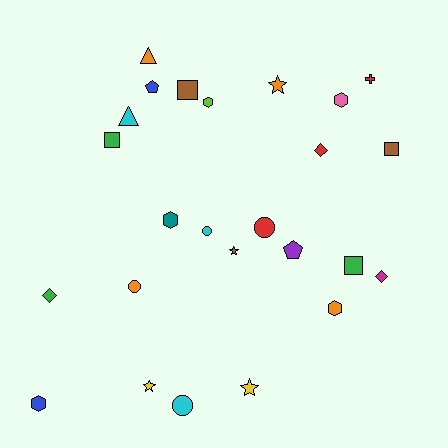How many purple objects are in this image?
There is 1 purple object.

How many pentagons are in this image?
There are 2 pentagons.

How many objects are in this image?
There are 25 objects.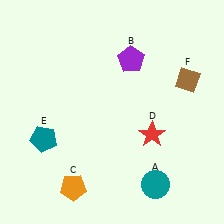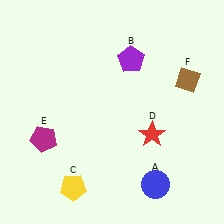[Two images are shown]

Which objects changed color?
A changed from teal to blue. C changed from orange to yellow. E changed from teal to magenta.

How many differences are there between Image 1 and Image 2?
There are 3 differences between the two images.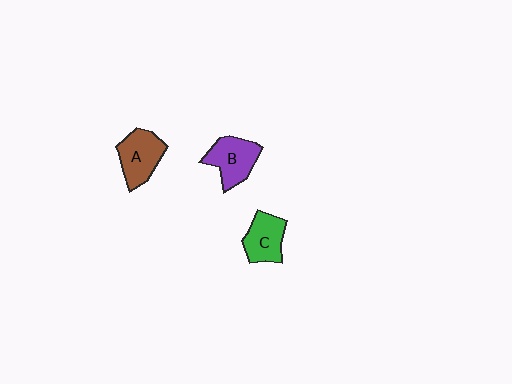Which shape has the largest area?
Shape A (brown).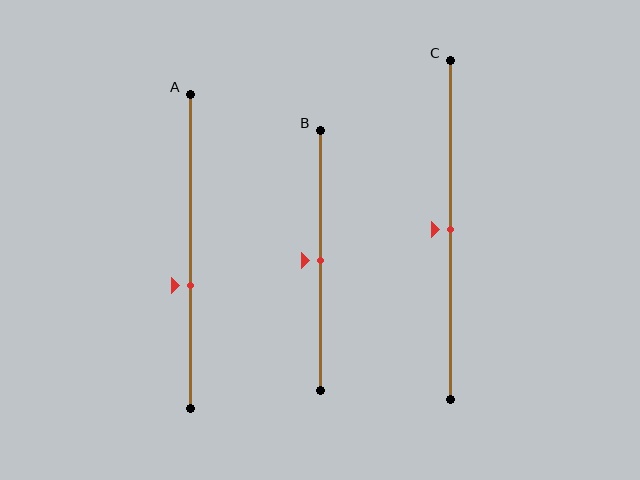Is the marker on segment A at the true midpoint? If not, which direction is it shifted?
No, the marker on segment A is shifted downward by about 11% of the segment length.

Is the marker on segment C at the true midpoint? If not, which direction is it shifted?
Yes, the marker on segment C is at the true midpoint.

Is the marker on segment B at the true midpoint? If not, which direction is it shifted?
Yes, the marker on segment B is at the true midpoint.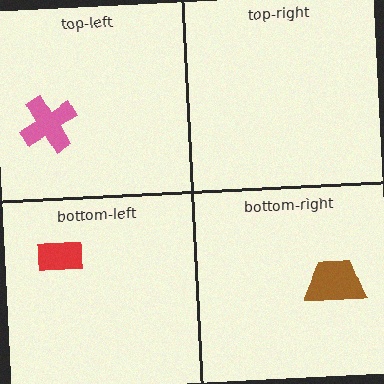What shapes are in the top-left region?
The pink cross.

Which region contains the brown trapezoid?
The bottom-right region.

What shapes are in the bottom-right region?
The brown trapezoid.